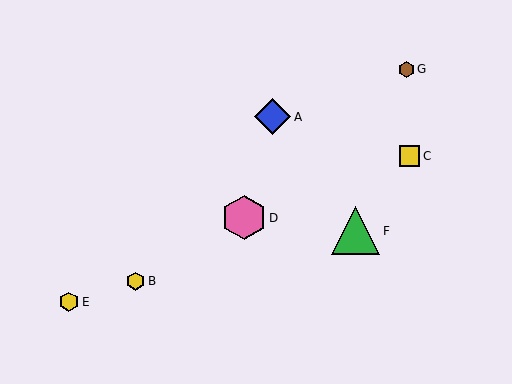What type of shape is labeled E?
Shape E is a yellow hexagon.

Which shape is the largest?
The green triangle (labeled F) is the largest.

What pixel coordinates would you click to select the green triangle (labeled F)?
Click at (356, 231) to select the green triangle F.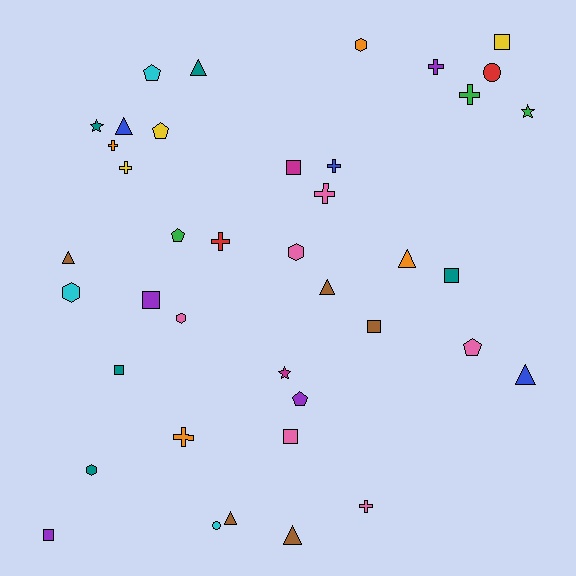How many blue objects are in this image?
There are 3 blue objects.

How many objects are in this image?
There are 40 objects.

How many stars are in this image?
There are 3 stars.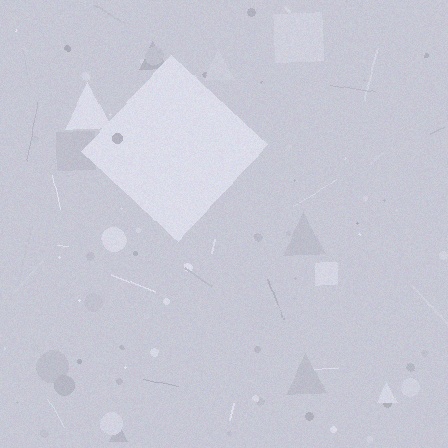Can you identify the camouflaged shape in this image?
The camouflaged shape is a diamond.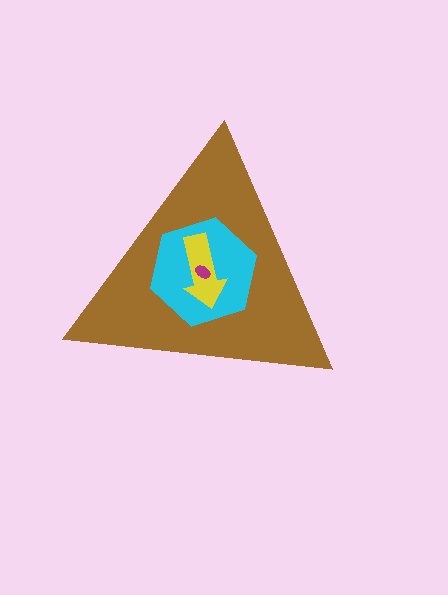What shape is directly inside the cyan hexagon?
The yellow arrow.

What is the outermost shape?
The brown triangle.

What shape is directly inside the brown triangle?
The cyan hexagon.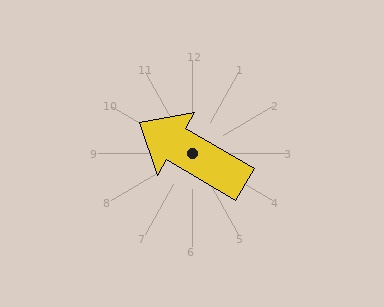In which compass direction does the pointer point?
Northwest.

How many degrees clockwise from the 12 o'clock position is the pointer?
Approximately 301 degrees.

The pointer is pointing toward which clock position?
Roughly 10 o'clock.